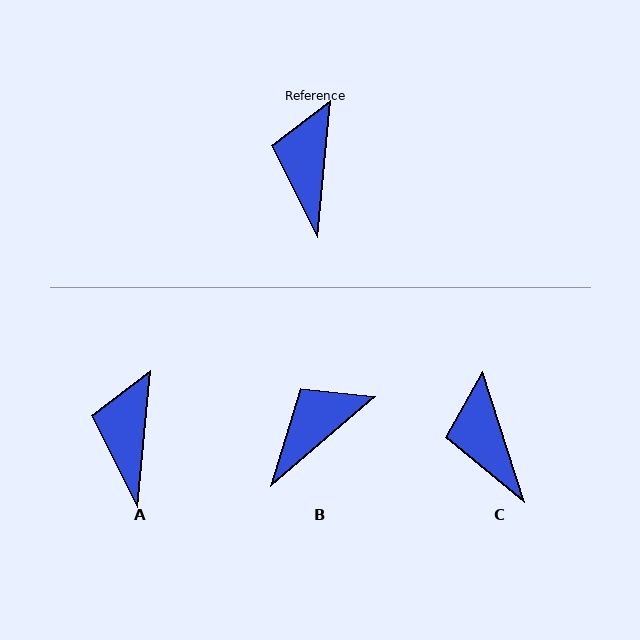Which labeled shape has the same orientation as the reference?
A.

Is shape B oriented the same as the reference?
No, it is off by about 44 degrees.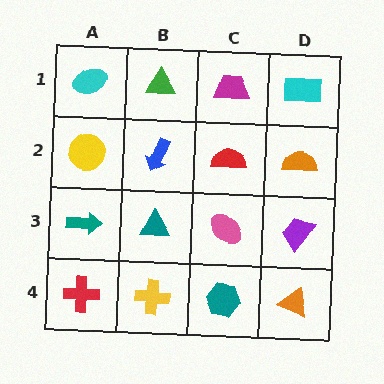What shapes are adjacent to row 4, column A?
A teal arrow (row 3, column A), a yellow cross (row 4, column B).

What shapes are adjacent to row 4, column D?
A purple trapezoid (row 3, column D), a teal hexagon (row 4, column C).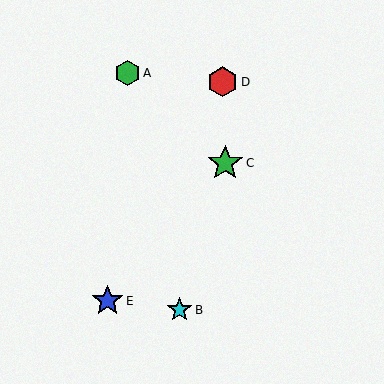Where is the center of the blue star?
The center of the blue star is at (107, 301).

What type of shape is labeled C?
Shape C is a green star.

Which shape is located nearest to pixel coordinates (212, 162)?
The green star (labeled C) at (225, 163) is nearest to that location.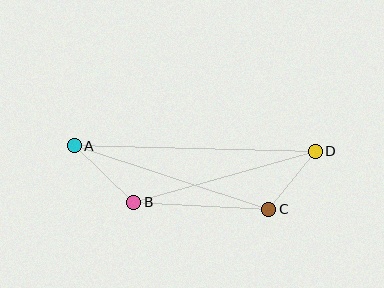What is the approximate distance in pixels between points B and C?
The distance between B and C is approximately 135 pixels.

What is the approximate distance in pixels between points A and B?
The distance between A and B is approximately 82 pixels.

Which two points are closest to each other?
Points C and D are closest to each other.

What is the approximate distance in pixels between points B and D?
The distance between B and D is approximately 189 pixels.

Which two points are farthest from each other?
Points A and D are farthest from each other.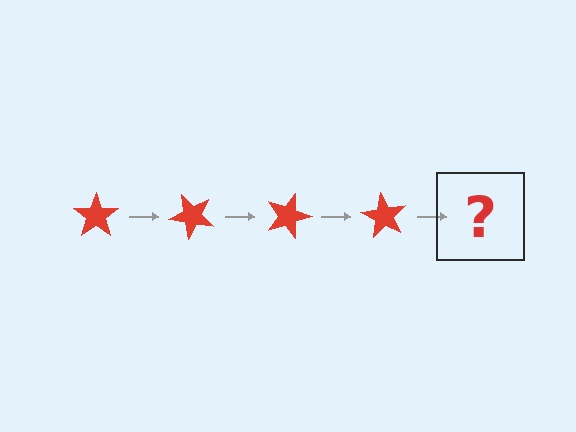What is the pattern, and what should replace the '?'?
The pattern is that the star rotates 45 degrees each step. The '?' should be a red star rotated 180 degrees.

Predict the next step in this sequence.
The next step is a red star rotated 180 degrees.